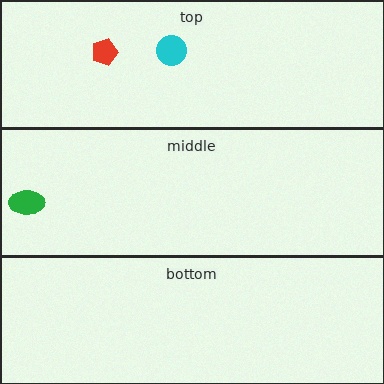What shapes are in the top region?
The cyan circle, the red pentagon.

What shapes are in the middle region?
The green ellipse.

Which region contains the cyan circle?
The top region.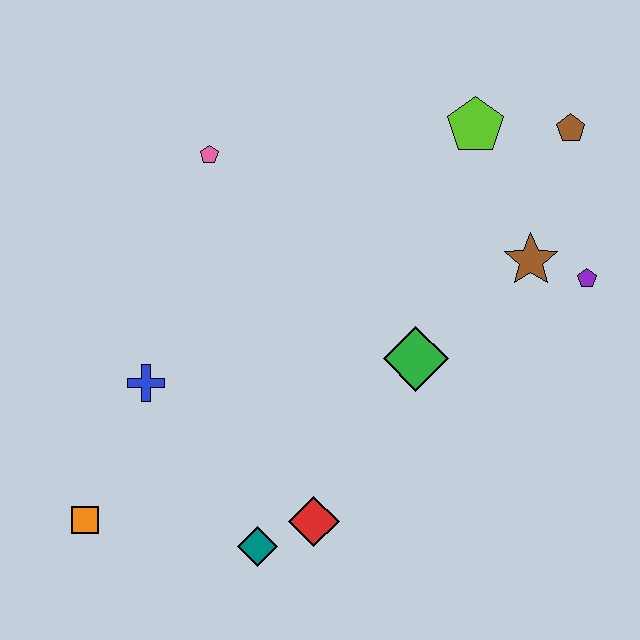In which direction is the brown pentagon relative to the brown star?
The brown pentagon is above the brown star.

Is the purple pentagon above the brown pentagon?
No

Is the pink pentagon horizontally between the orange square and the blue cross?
No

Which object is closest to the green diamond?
The brown star is closest to the green diamond.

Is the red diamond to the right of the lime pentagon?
No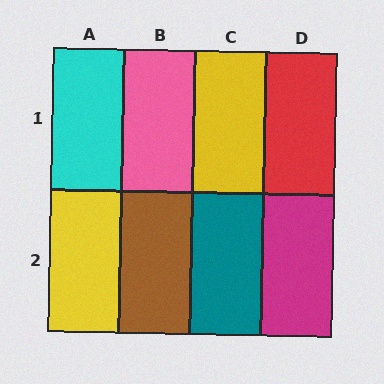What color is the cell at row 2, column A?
Yellow.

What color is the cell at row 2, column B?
Brown.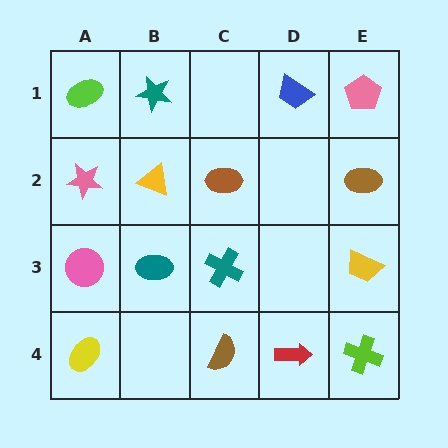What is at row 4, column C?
A brown semicircle.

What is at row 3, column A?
A pink circle.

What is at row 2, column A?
A pink star.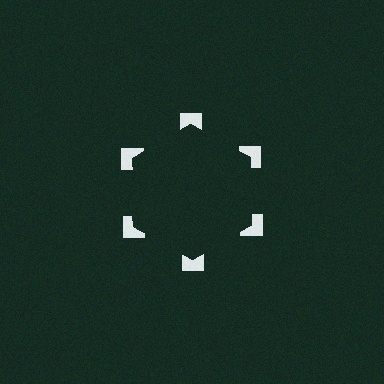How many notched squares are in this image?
There are 6 — one at each vertex of the illusory hexagon.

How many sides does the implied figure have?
6 sides.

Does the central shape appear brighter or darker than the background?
It typically appears slightly darker than the background, even though no actual brightness change is drawn.